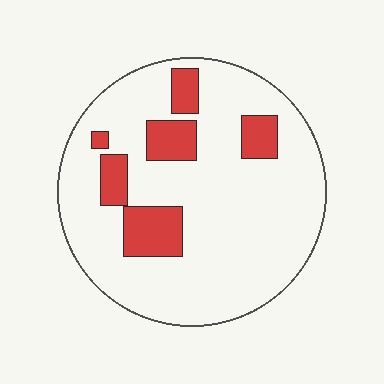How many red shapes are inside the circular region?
6.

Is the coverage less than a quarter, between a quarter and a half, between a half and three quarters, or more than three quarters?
Less than a quarter.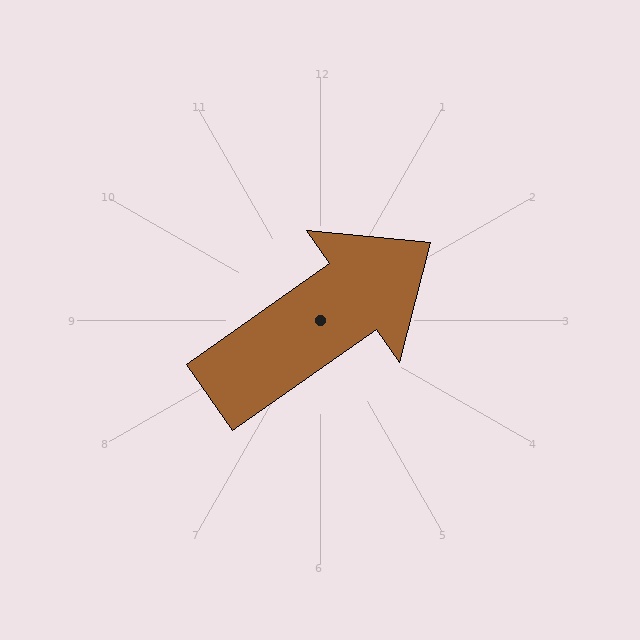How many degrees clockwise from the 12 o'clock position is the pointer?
Approximately 55 degrees.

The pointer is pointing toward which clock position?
Roughly 2 o'clock.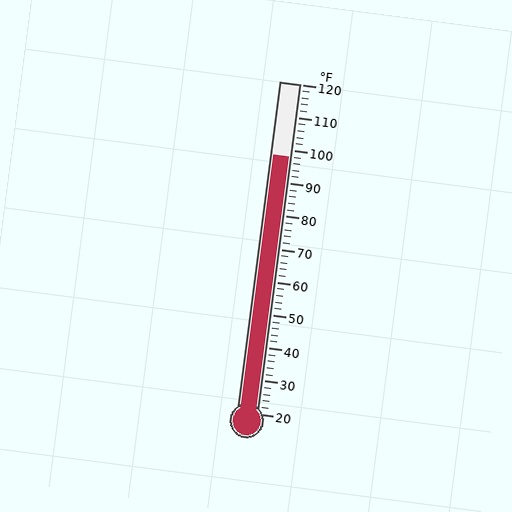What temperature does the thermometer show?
The thermometer shows approximately 98°F.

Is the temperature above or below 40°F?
The temperature is above 40°F.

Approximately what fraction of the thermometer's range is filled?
The thermometer is filled to approximately 80% of its range.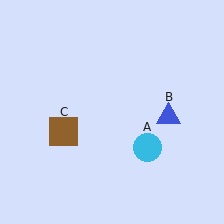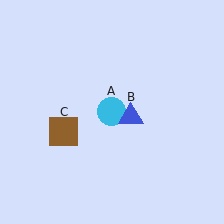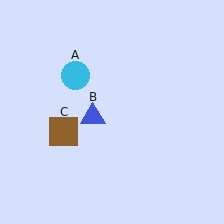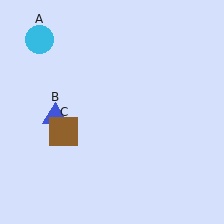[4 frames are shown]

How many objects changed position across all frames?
2 objects changed position: cyan circle (object A), blue triangle (object B).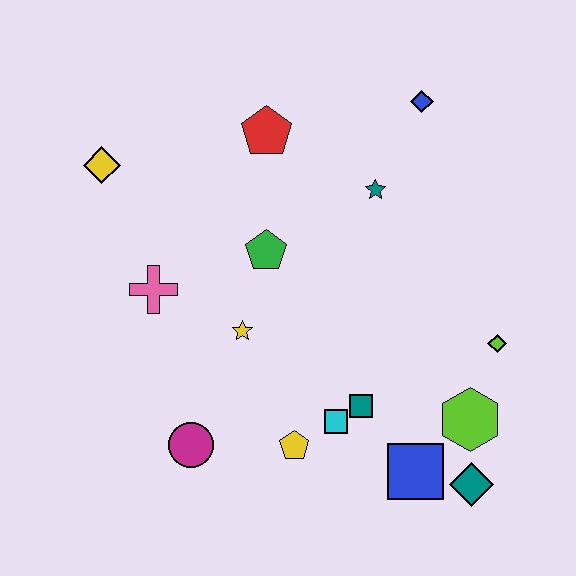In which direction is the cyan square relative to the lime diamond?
The cyan square is to the left of the lime diamond.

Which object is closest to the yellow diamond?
The pink cross is closest to the yellow diamond.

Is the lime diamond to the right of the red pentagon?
Yes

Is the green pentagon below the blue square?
No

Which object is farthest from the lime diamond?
The yellow diamond is farthest from the lime diamond.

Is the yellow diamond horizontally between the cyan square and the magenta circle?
No